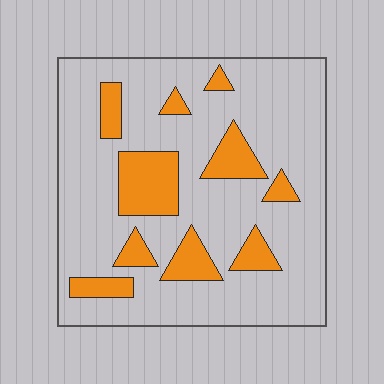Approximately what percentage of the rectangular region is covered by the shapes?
Approximately 20%.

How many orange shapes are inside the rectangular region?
10.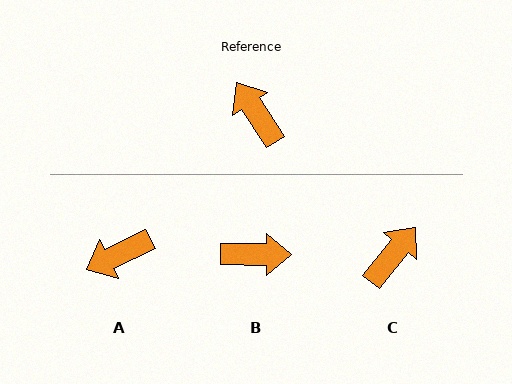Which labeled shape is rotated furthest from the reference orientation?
B, about 123 degrees away.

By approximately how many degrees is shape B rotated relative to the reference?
Approximately 123 degrees clockwise.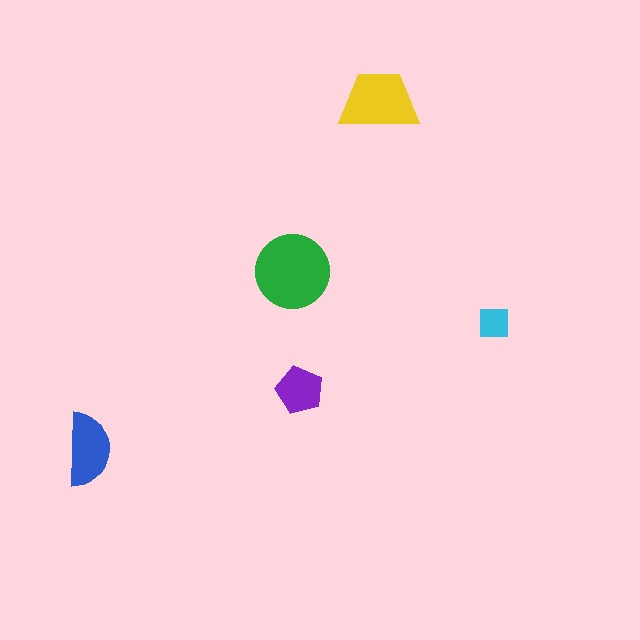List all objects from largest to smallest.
The green circle, the yellow trapezoid, the blue semicircle, the purple pentagon, the cyan square.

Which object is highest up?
The yellow trapezoid is topmost.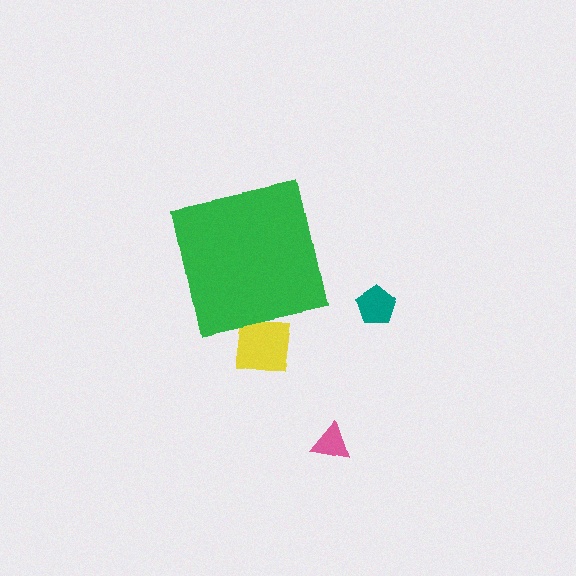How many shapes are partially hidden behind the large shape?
1 shape is partially hidden.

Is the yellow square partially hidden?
Yes, the yellow square is partially hidden behind the green square.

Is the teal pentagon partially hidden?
No, the teal pentagon is fully visible.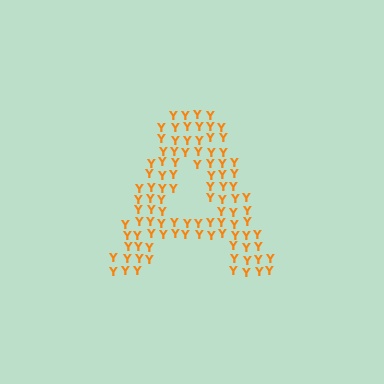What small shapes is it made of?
It is made of small letter Y's.